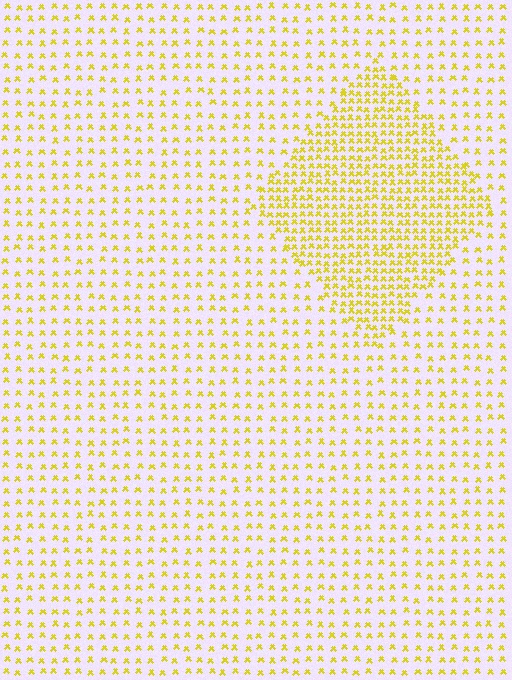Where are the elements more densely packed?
The elements are more densely packed inside the diamond boundary.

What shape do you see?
I see a diamond.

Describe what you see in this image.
The image contains small yellow elements arranged at two different densities. A diamond-shaped region is visible where the elements are more densely packed than the surrounding area.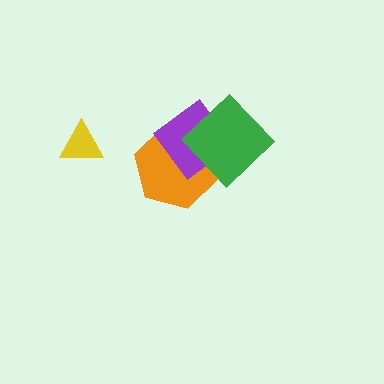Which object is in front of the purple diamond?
The green diamond is in front of the purple diamond.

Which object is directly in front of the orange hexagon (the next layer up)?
The purple diamond is directly in front of the orange hexagon.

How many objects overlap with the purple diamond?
2 objects overlap with the purple diamond.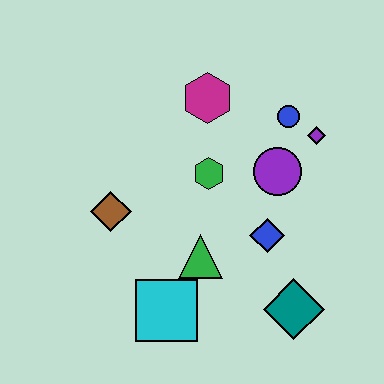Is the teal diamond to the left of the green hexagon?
No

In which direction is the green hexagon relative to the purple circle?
The green hexagon is to the left of the purple circle.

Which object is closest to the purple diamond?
The blue circle is closest to the purple diamond.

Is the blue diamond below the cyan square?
No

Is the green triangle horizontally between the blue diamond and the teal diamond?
No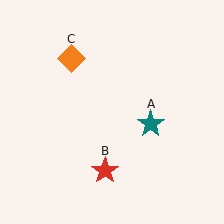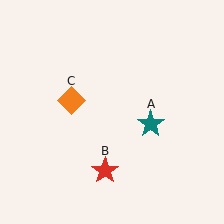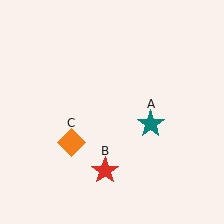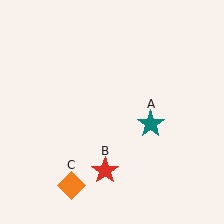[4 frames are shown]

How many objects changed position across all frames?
1 object changed position: orange diamond (object C).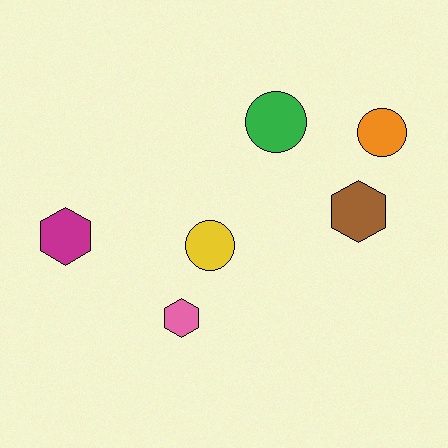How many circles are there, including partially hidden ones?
There are 3 circles.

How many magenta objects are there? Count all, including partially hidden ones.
There is 1 magenta object.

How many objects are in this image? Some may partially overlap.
There are 6 objects.